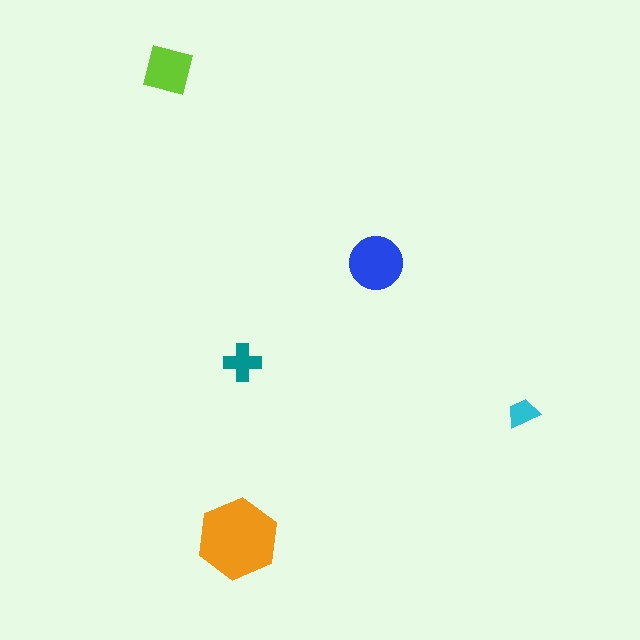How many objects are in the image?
There are 5 objects in the image.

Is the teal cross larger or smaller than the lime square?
Smaller.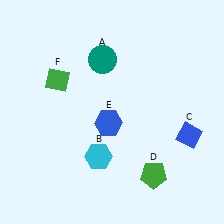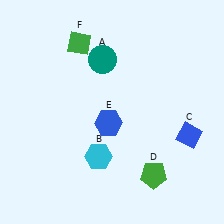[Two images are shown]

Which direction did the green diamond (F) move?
The green diamond (F) moved up.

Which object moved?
The green diamond (F) moved up.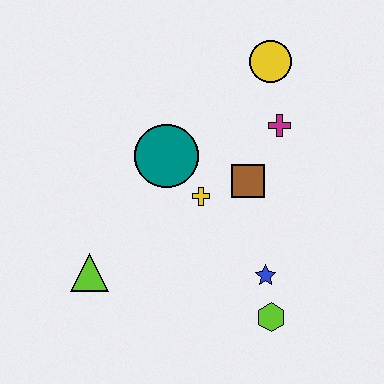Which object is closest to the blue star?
The lime hexagon is closest to the blue star.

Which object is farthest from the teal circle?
The lime hexagon is farthest from the teal circle.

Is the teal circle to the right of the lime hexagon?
No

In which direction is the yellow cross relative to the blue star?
The yellow cross is above the blue star.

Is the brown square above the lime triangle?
Yes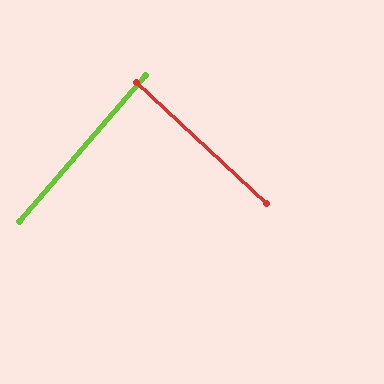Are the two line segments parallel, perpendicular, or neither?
Perpendicular — they meet at approximately 88°.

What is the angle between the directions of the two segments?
Approximately 88 degrees.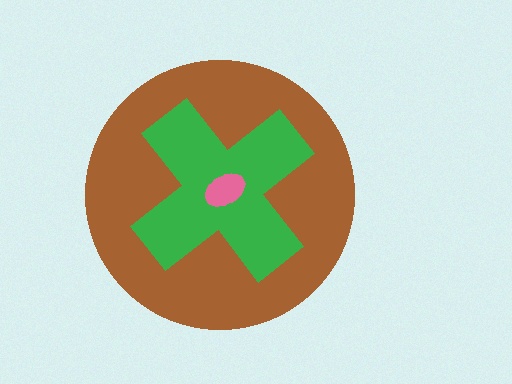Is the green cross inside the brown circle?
Yes.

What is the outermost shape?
The brown circle.